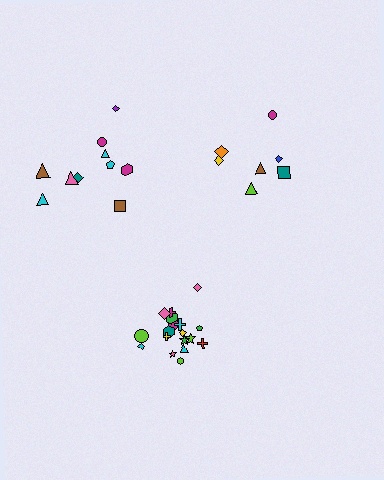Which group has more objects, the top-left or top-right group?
The top-left group.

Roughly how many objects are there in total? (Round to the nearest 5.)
Roughly 35 objects in total.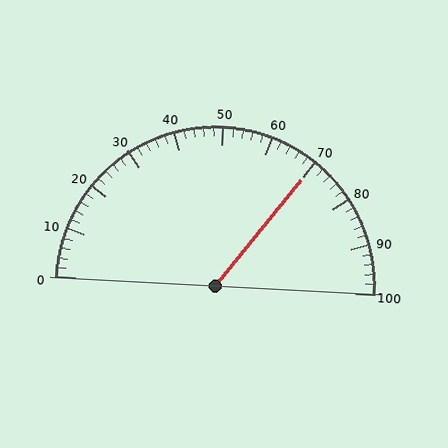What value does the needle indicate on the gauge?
The needle indicates approximately 70.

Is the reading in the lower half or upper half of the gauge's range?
The reading is in the upper half of the range (0 to 100).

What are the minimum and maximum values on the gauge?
The gauge ranges from 0 to 100.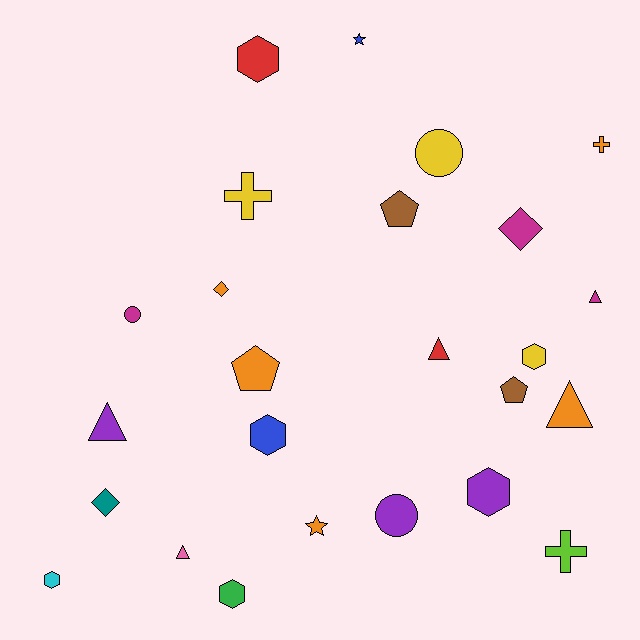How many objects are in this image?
There are 25 objects.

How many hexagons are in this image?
There are 6 hexagons.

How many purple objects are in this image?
There are 3 purple objects.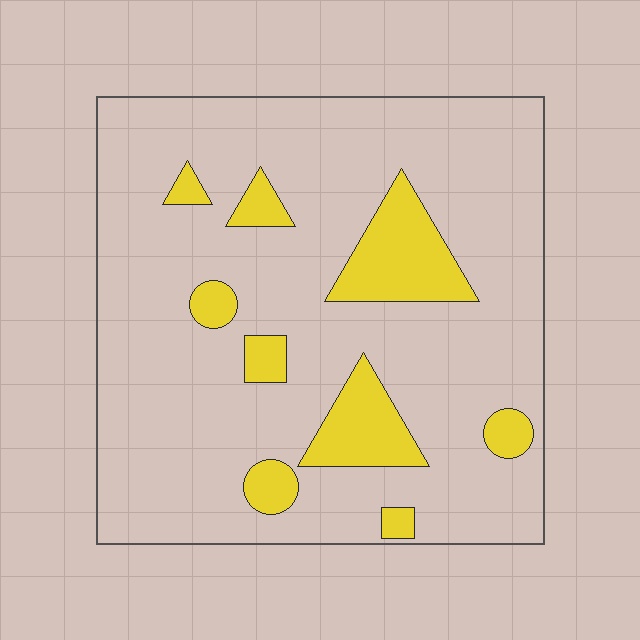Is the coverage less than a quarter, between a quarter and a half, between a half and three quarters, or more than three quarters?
Less than a quarter.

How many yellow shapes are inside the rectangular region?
9.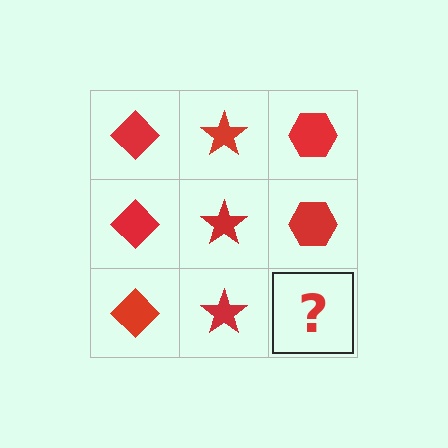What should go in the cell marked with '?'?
The missing cell should contain a red hexagon.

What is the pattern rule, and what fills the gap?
The rule is that each column has a consistent shape. The gap should be filled with a red hexagon.